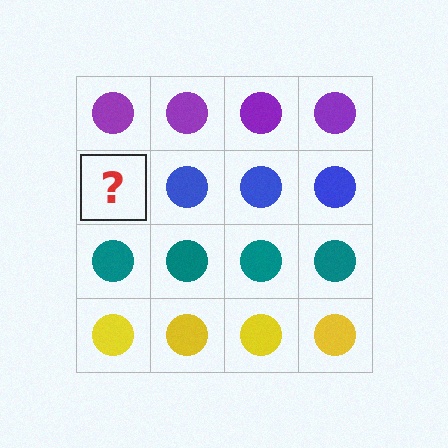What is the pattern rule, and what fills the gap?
The rule is that each row has a consistent color. The gap should be filled with a blue circle.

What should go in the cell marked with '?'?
The missing cell should contain a blue circle.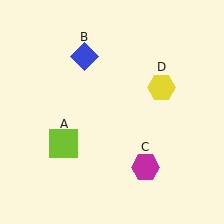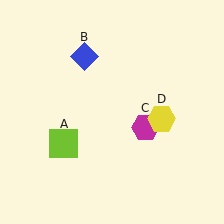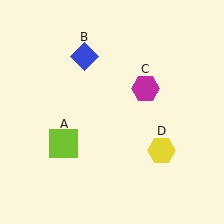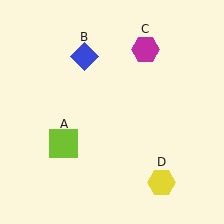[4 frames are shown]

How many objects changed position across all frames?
2 objects changed position: magenta hexagon (object C), yellow hexagon (object D).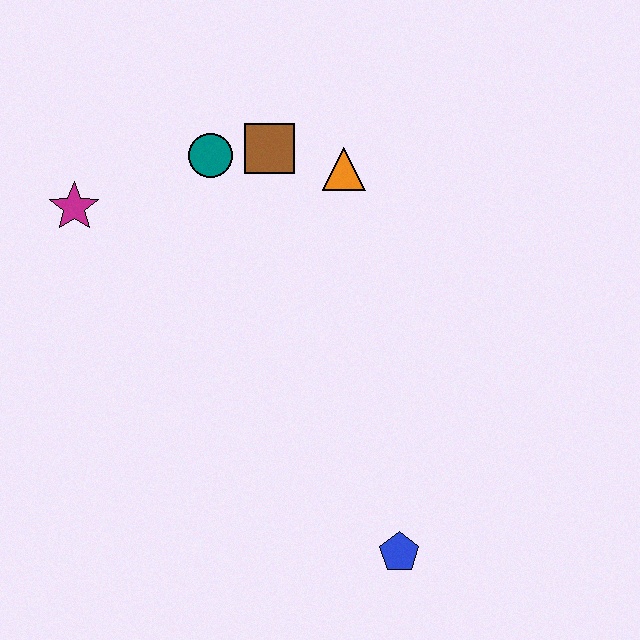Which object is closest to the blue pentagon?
The orange triangle is closest to the blue pentagon.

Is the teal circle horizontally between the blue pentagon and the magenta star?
Yes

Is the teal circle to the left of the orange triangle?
Yes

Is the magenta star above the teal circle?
No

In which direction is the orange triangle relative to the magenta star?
The orange triangle is to the right of the magenta star.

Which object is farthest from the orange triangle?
The blue pentagon is farthest from the orange triangle.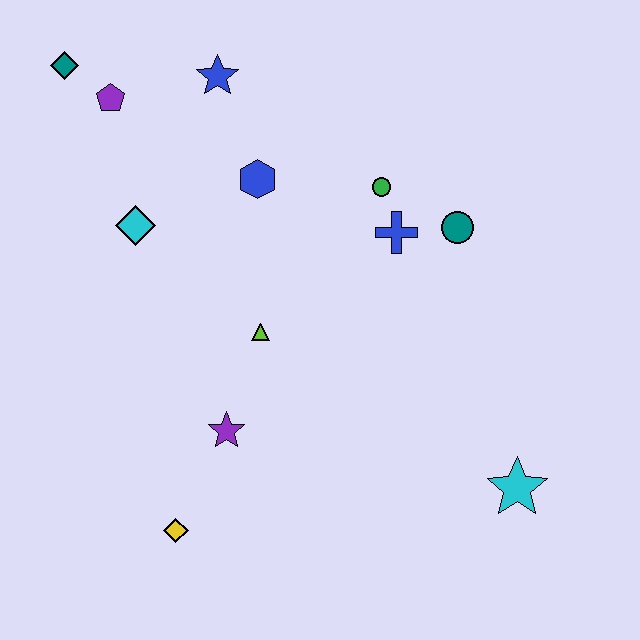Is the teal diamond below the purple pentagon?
No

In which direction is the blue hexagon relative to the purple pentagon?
The blue hexagon is to the right of the purple pentagon.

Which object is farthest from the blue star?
The cyan star is farthest from the blue star.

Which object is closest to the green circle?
The blue cross is closest to the green circle.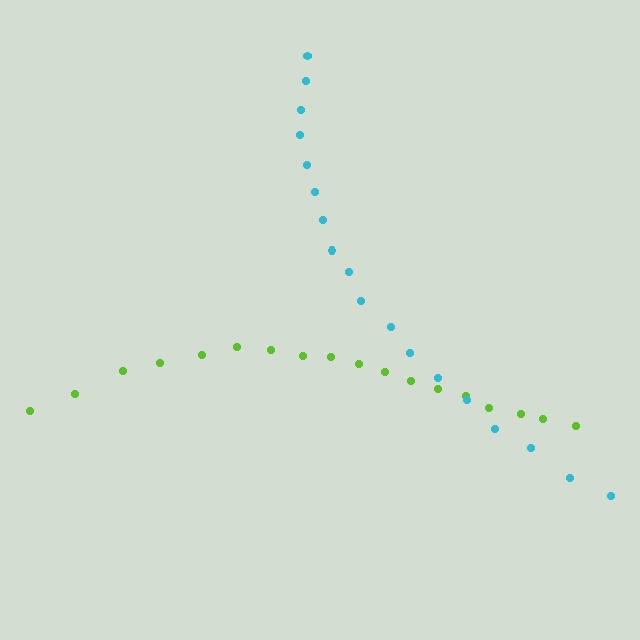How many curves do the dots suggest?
There are 2 distinct paths.